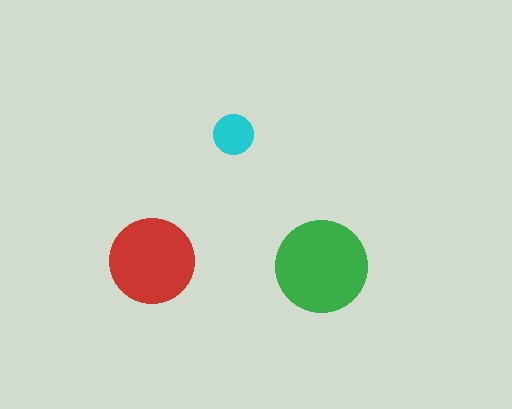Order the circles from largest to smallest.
the green one, the red one, the cyan one.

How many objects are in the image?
There are 3 objects in the image.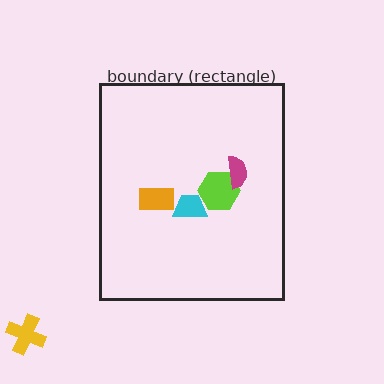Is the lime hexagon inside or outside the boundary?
Inside.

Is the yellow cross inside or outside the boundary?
Outside.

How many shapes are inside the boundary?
4 inside, 1 outside.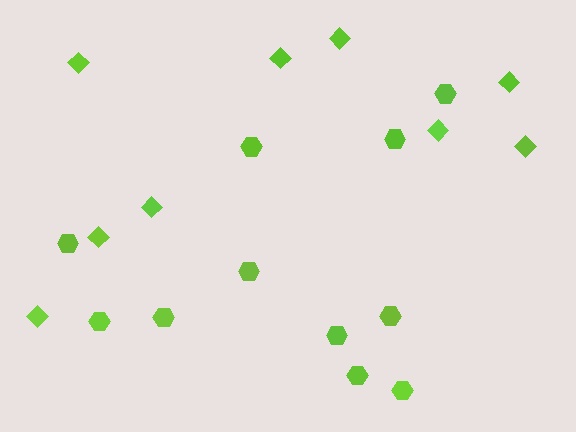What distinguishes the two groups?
There are 2 groups: one group of hexagons (11) and one group of diamonds (9).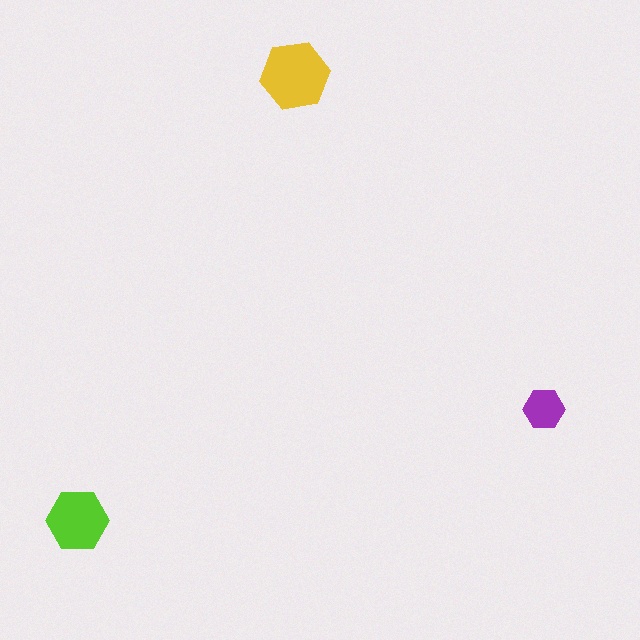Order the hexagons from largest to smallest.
the yellow one, the lime one, the purple one.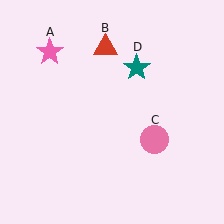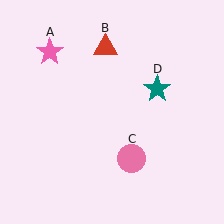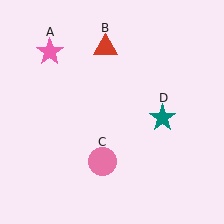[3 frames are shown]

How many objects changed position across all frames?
2 objects changed position: pink circle (object C), teal star (object D).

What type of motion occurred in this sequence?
The pink circle (object C), teal star (object D) rotated clockwise around the center of the scene.